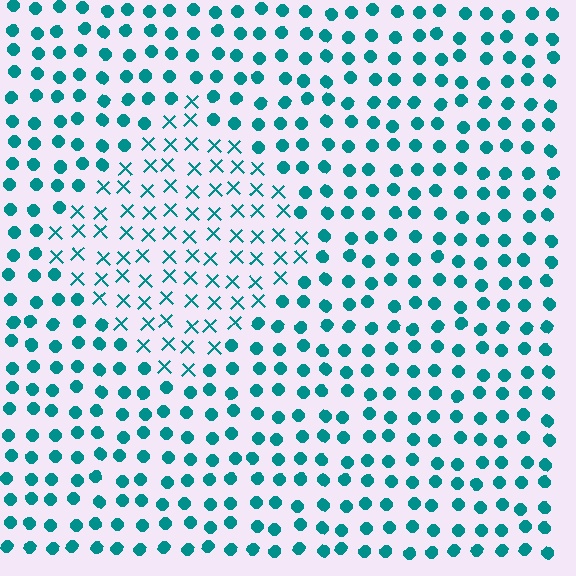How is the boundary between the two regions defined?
The boundary is defined by a change in element shape: X marks inside vs. circles outside. All elements share the same color and spacing.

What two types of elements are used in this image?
The image uses X marks inside the diamond region and circles outside it.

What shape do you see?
I see a diamond.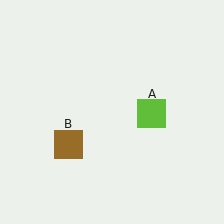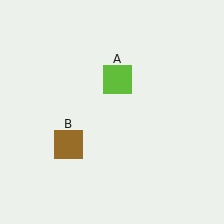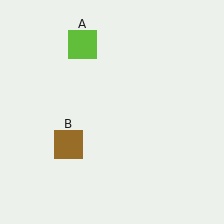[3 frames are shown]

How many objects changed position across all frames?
1 object changed position: lime square (object A).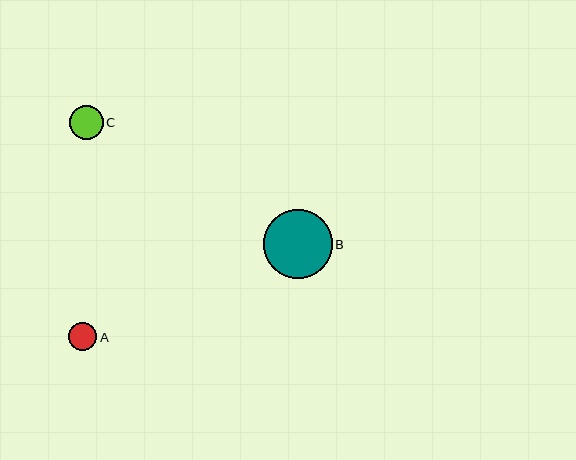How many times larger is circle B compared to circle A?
Circle B is approximately 2.4 times the size of circle A.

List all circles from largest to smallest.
From largest to smallest: B, C, A.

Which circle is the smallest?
Circle A is the smallest with a size of approximately 28 pixels.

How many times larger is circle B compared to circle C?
Circle B is approximately 2.0 times the size of circle C.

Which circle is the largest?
Circle B is the largest with a size of approximately 69 pixels.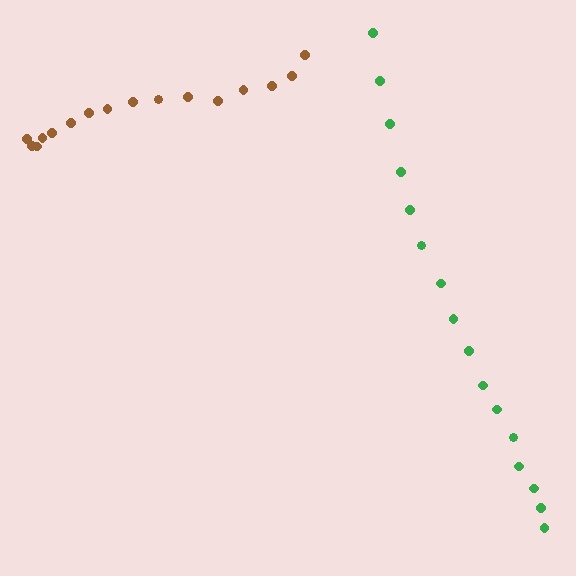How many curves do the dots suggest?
There are 2 distinct paths.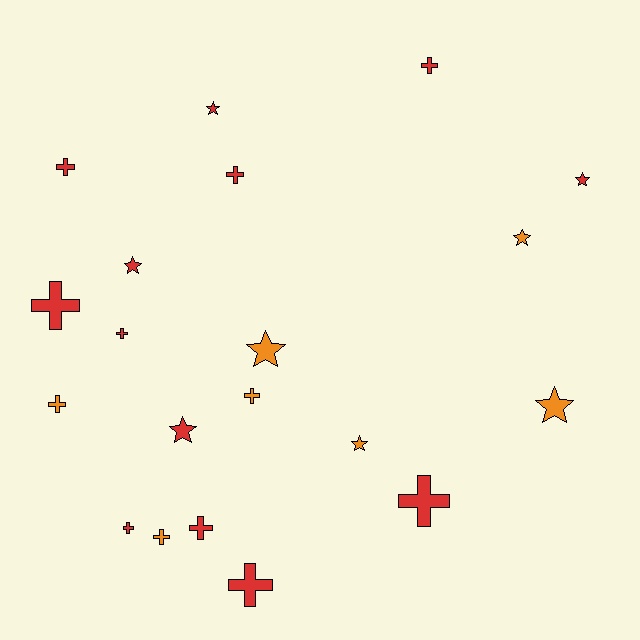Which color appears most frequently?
Red, with 13 objects.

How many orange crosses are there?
There are 3 orange crosses.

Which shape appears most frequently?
Cross, with 12 objects.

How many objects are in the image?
There are 20 objects.